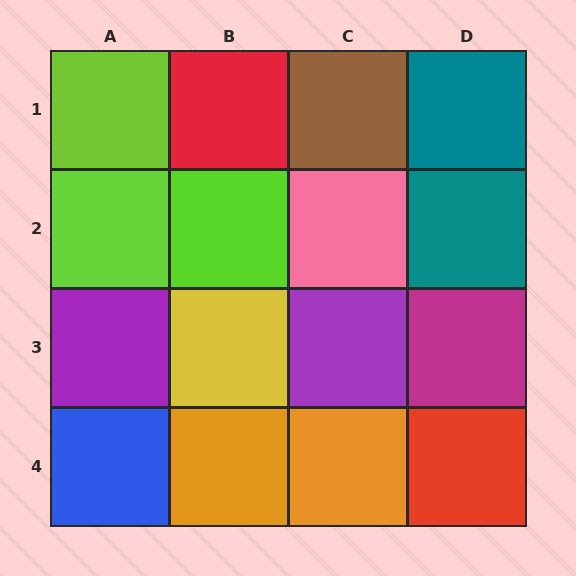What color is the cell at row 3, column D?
Magenta.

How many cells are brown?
1 cell is brown.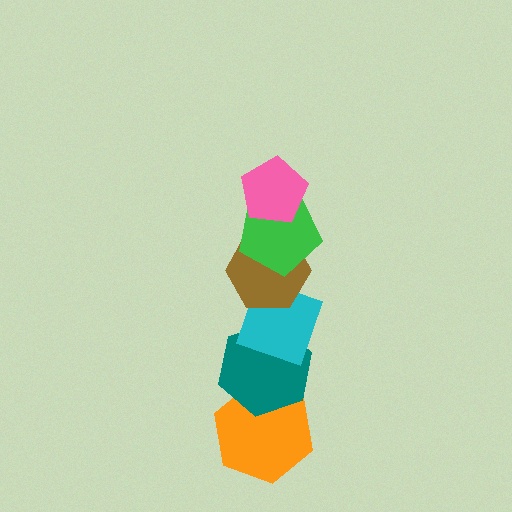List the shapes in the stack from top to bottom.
From top to bottom: the pink pentagon, the green pentagon, the brown hexagon, the cyan diamond, the teal hexagon, the orange hexagon.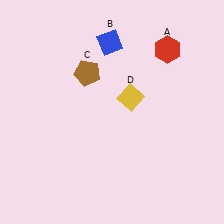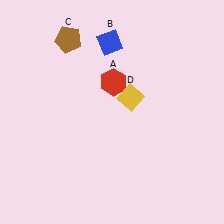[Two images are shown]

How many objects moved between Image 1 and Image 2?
2 objects moved between the two images.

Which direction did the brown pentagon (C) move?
The brown pentagon (C) moved up.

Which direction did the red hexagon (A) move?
The red hexagon (A) moved left.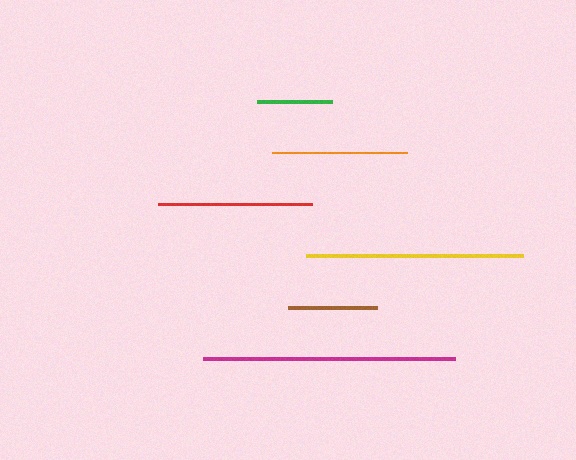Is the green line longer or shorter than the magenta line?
The magenta line is longer than the green line.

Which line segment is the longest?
The magenta line is the longest at approximately 252 pixels.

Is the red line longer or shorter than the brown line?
The red line is longer than the brown line.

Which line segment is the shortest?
The green line is the shortest at approximately 75 pixels.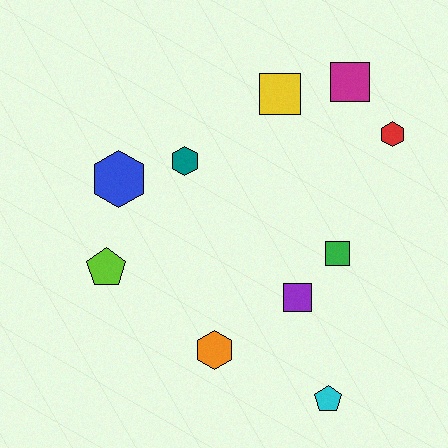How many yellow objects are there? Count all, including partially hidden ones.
There is 1 yellow object.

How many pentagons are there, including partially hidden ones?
There are 2 pentagons.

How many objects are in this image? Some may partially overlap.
There are 10 objects.